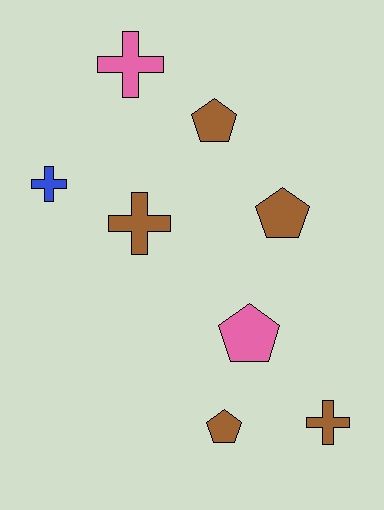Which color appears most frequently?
Brown, with 5 objects.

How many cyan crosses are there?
There are no cyan crosses.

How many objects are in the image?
There are 8 objects.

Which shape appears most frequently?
Cross, with 4 objects.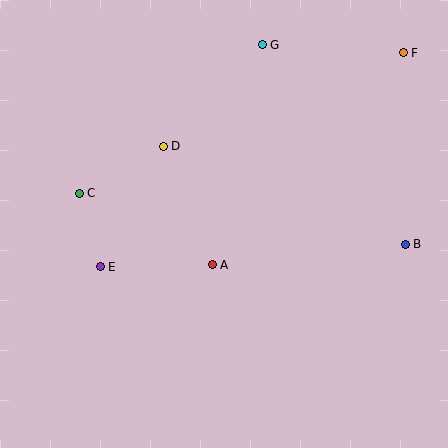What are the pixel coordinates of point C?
Point C is at (79, 193).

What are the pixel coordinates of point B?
Point B is at (405, 244).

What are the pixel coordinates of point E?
Point E is at (100, 267).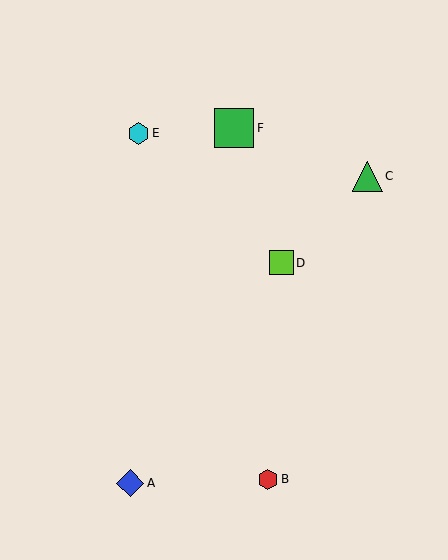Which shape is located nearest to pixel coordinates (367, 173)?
The green triangle (labeled C) at (367, 176) is nearest to that location.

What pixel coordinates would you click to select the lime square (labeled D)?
Click at (281, 263) to select the lime square D.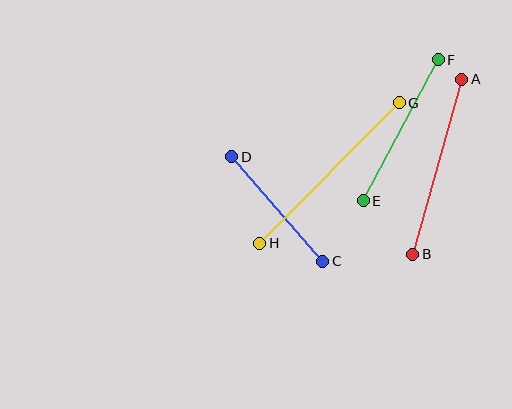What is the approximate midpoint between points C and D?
The midpoint is at approximately (277, 209) pixels.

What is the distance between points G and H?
The distance is approximately 198 pixels.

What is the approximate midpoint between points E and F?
The midpoint is at approximately (401, 130) pixels.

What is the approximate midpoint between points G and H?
The midpoint is at approximately (330, 173) pixels.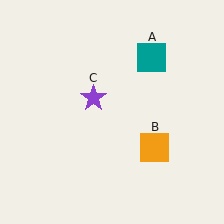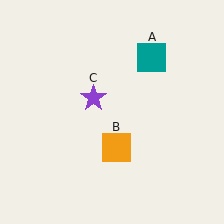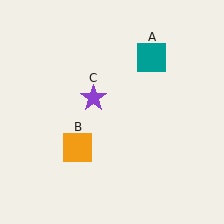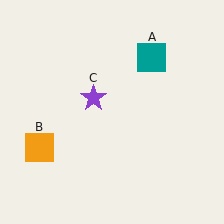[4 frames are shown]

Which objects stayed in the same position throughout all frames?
Teal square (object A) and purple star (object C) remained stationary.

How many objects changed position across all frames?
1 object changed position: orange square (object B).